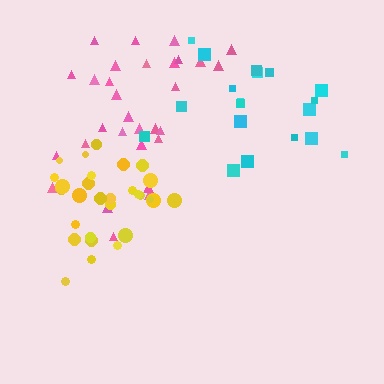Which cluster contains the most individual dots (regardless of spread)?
Pink (31).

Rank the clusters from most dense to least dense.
yellow, cyan, pink.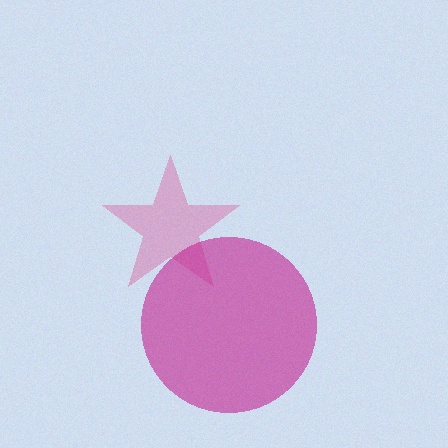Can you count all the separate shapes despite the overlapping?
Yes, there are 2 separate shapes.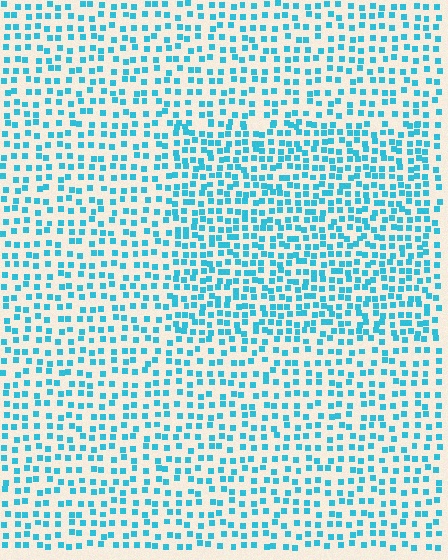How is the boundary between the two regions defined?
The boundary is defined by a change in element density (approximately 1.6x ratio). All elements are the same color, size, and shape.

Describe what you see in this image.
The image contains small cyan elements arranged at two different densities. A rectangle-shaped region is visible where the elements are more densely packed than the surrounding area.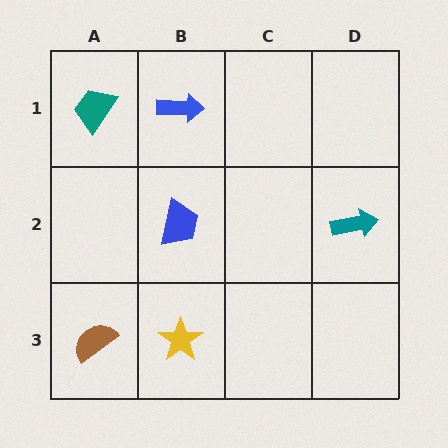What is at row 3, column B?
A yellow star.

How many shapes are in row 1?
2 shapes.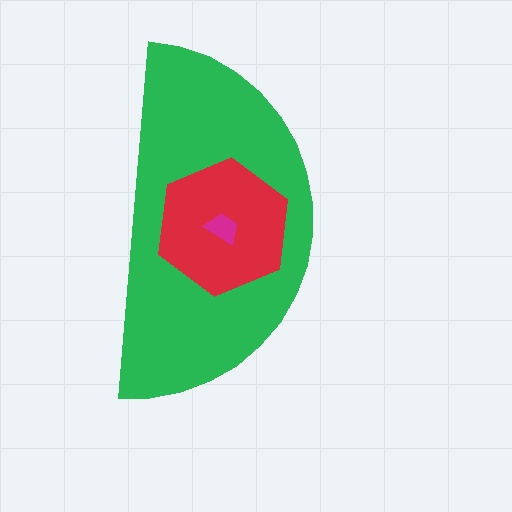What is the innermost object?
The magenta trapezoid.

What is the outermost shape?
The green semicircle.